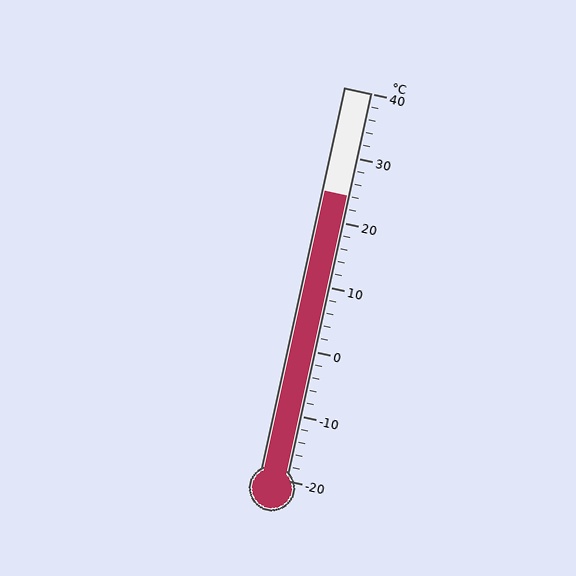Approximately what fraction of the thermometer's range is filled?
The thermometer is filled to approximately 75% of its range.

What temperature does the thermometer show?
The thermometer shows approximately 24°C.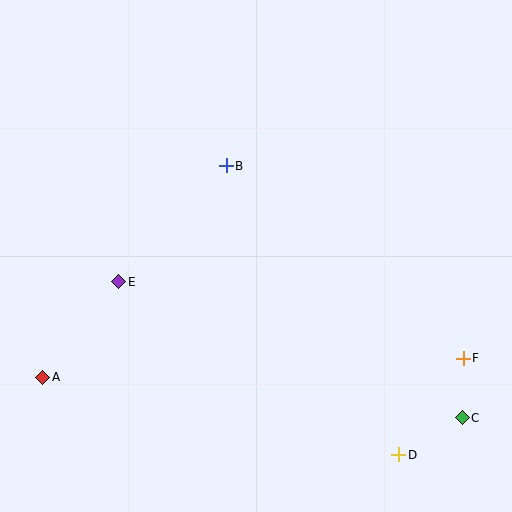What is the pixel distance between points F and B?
The distance between F and B is 305 pixels.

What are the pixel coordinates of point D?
Point D is at (399, 455).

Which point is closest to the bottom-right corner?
Point C is closest to the bottom-right corner.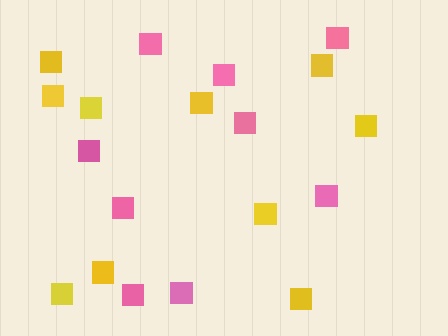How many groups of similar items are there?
There are 2 groups: one group of yellow squares (10) and one group of pink squares (9).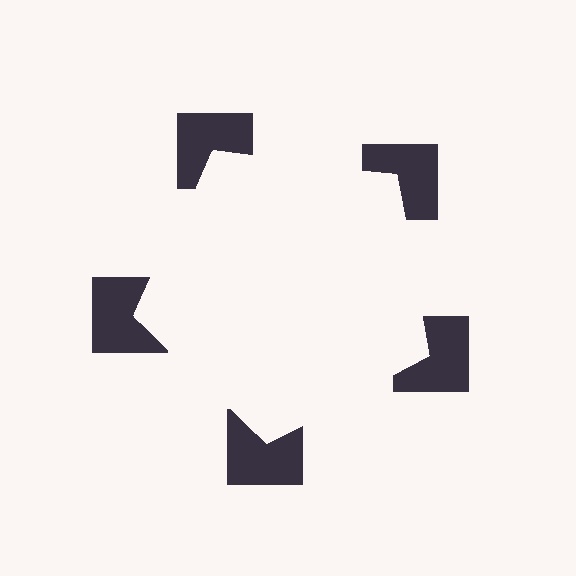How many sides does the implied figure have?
5 sides.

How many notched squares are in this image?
There are 5 — one at each vertex of the illusory pentagon.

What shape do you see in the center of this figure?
An illusory pentagon — its edges are inferred from the aligned wedge cuts in the notched squares, not physically drawn.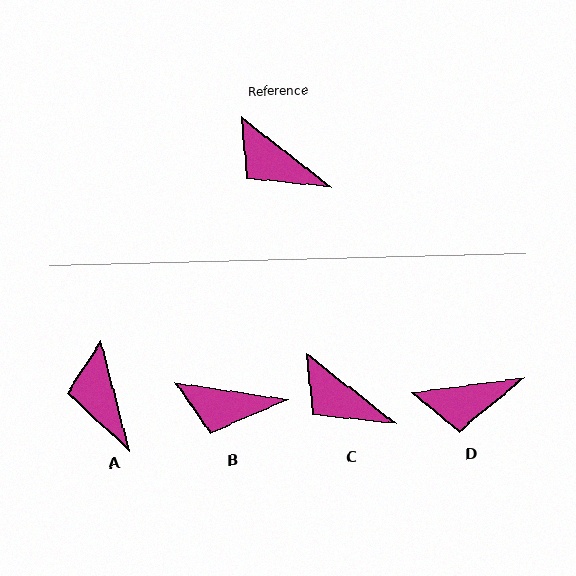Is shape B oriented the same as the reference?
No, it is off by about 29 degrees.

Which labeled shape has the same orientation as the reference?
C.